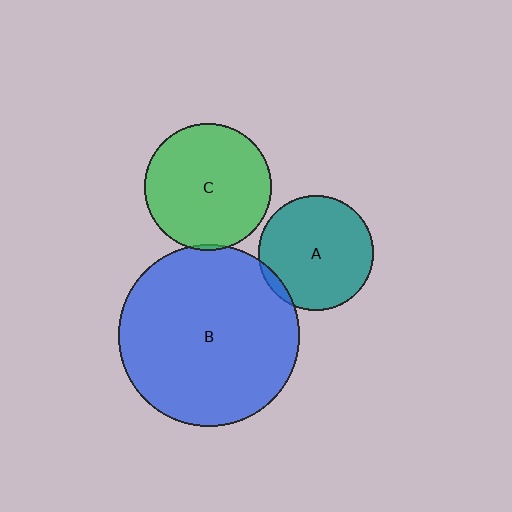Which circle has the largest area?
Circle B (blue).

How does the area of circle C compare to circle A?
Approximately 1.2 times.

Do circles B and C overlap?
Yes.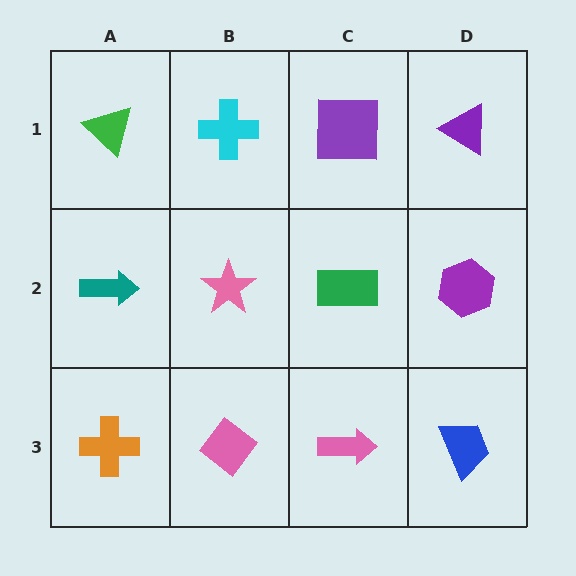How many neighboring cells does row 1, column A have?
2.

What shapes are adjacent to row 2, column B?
A cyan cross (row 1, column B), a pink diamond (row 3, column B), a teal arrow (row 2, column A), a green rectangle (row 2, column C).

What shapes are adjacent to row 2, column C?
A purple square (row 1, column C), a pink arrow (row 3, column C), a pink star (row 2, column B), a purple hexagon (row 2, column D).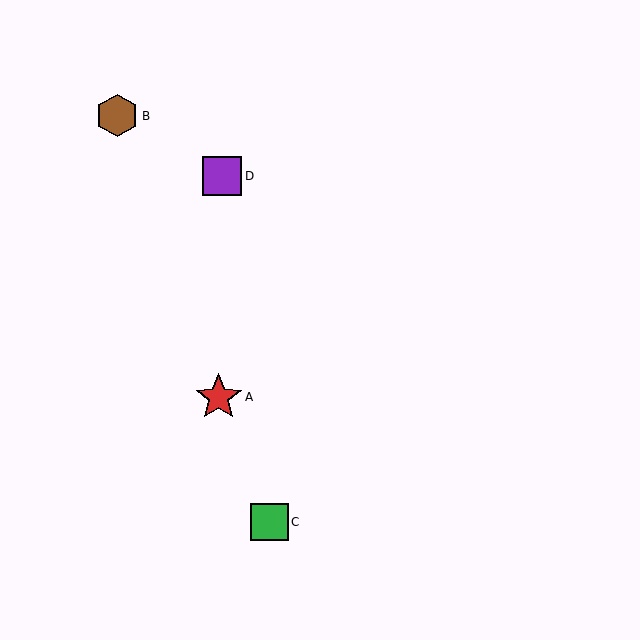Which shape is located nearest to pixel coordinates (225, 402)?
The red star (labeled A) at (219, 397) is nearest to that location.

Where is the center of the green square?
The center of the green square is at (269, 522).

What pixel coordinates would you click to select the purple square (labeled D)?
Click at (222, 176) to select the purple square D.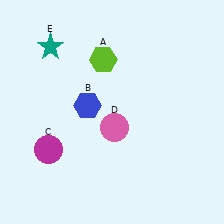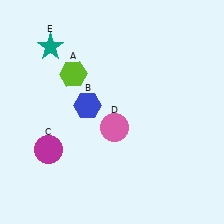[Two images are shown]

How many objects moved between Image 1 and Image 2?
1 object moved between the two images.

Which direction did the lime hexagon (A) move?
The lime hexagon (A) moved left.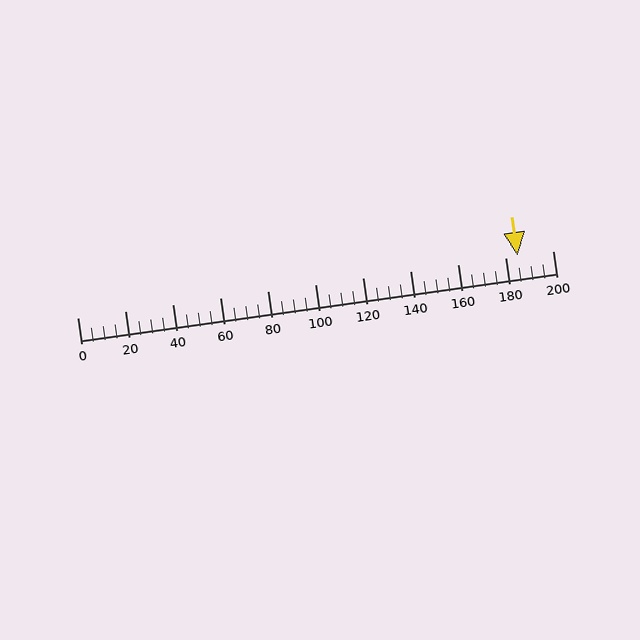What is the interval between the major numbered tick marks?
The major tick marks are spaced 20 units apart.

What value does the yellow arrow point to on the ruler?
The yellow arrow points to approximately 185.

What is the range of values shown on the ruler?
The ruler shows values from 0 to 200.